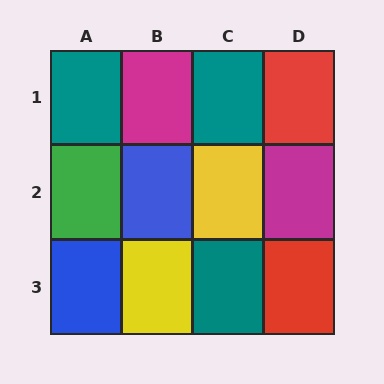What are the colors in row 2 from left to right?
Green, blue, yellow, magenta.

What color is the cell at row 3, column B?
Yellow.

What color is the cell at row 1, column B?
Magenta.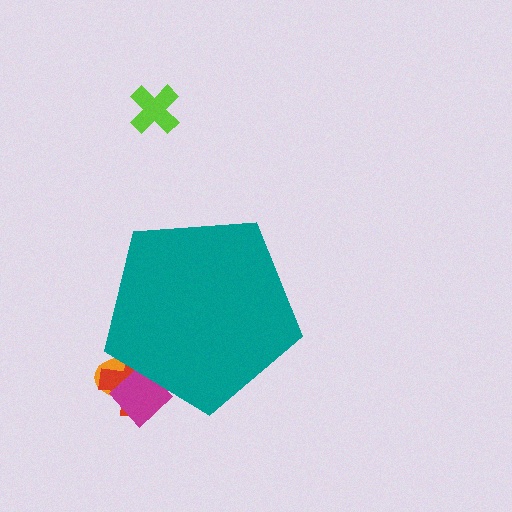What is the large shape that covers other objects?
A teal pentagon.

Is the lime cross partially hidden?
No, the lime cross is fully visible.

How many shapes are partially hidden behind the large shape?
3 shapes are partially hidden.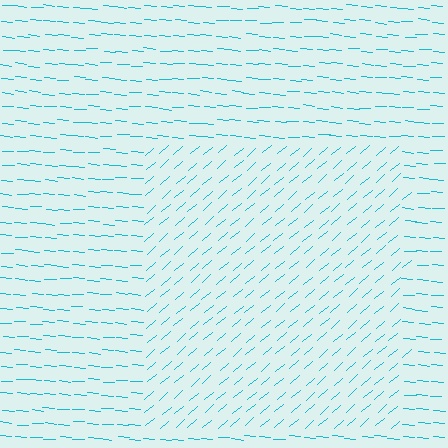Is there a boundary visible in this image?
Yes, there is a texture boundary formed by a change in line orientation.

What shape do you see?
I see a rectangle.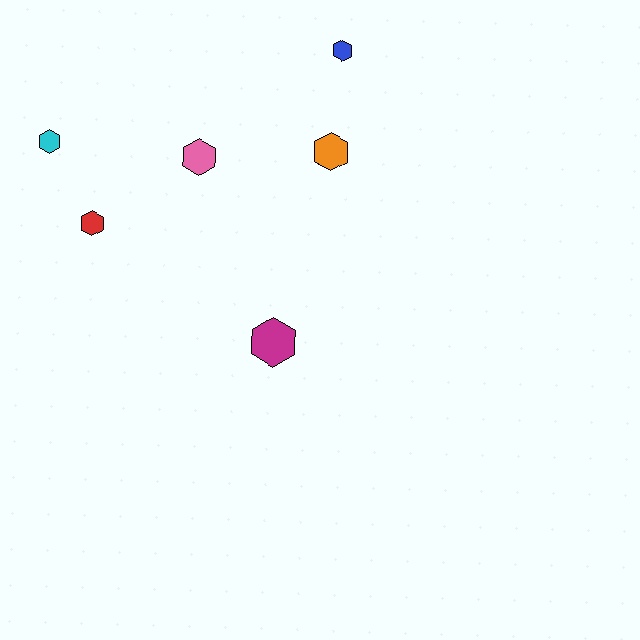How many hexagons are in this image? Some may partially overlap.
There are 6 hexagons.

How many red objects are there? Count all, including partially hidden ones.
There is 1 red object.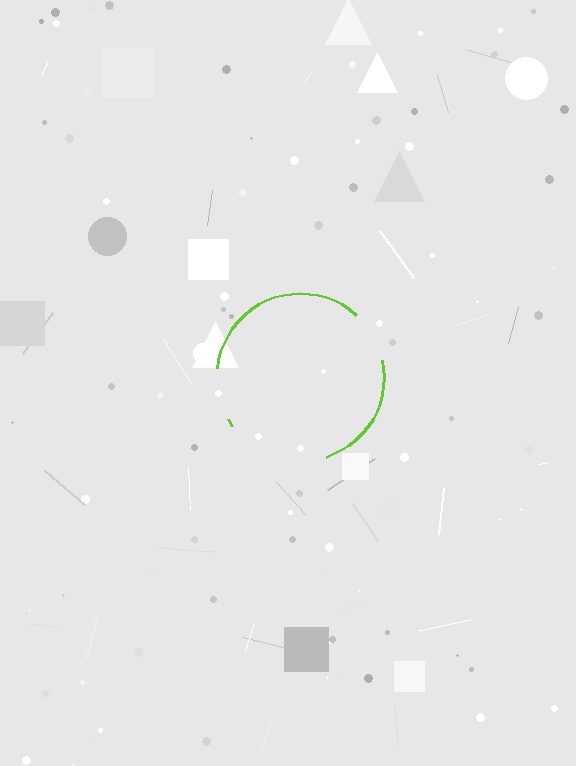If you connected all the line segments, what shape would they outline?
They would outline a circle.